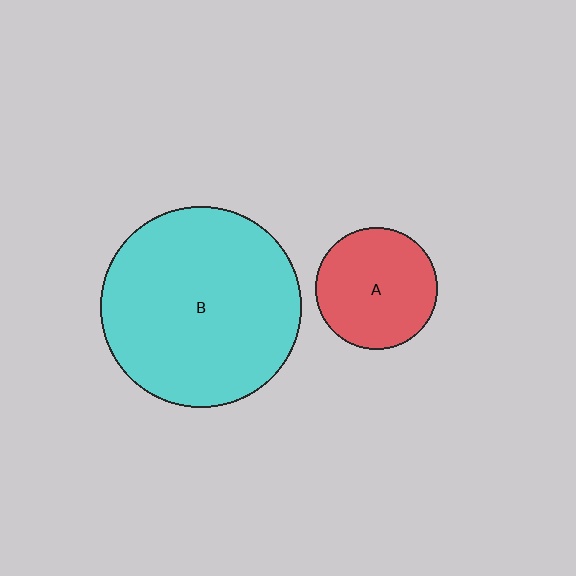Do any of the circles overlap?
No, none of the circles overlap.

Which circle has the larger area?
Circle B (cyan).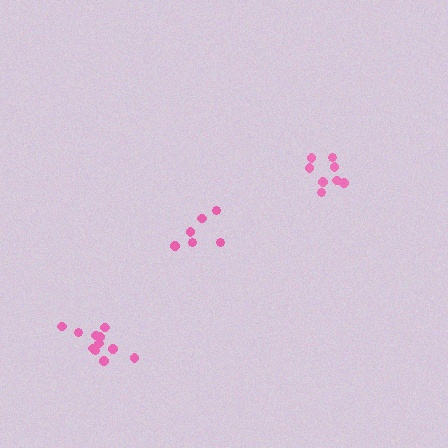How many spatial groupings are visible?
There are 3 spatial groupings.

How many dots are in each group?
Group 1: 11 dots, Group 2: 6 dots, Group 3: 8 dots (25 total).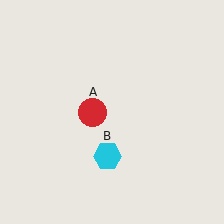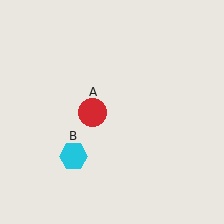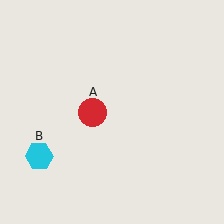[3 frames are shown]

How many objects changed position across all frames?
1 object changed position: cyan hexagon (object B).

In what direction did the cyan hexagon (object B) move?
The cyan hexagon (object B) moved left.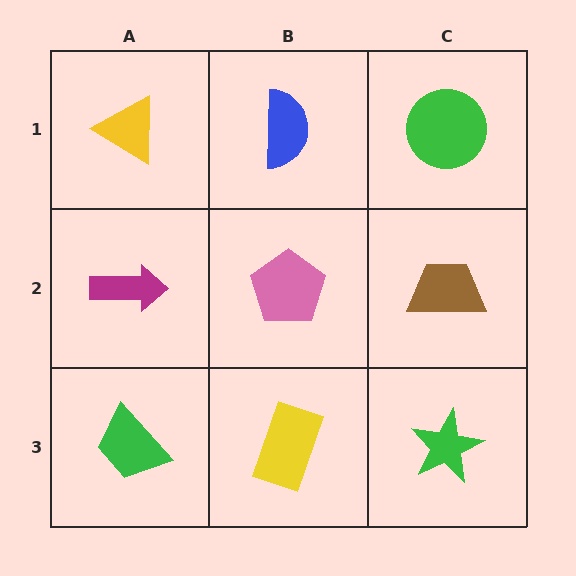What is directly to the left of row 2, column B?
A magenta arrow.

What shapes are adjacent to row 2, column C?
A green circle (row 1, column C), a green star (row 3, column C), a pink pentagon (row 2, column B).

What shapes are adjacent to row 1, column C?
A brown trapezoid (row 2, column C), a blue semicircle (row 1, column B).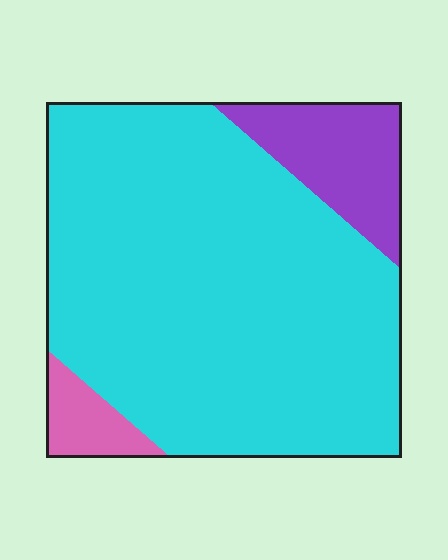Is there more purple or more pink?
Purple.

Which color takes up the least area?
Pink, at roughly 5%.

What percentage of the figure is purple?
Purple covers roughly 15% of the figure.